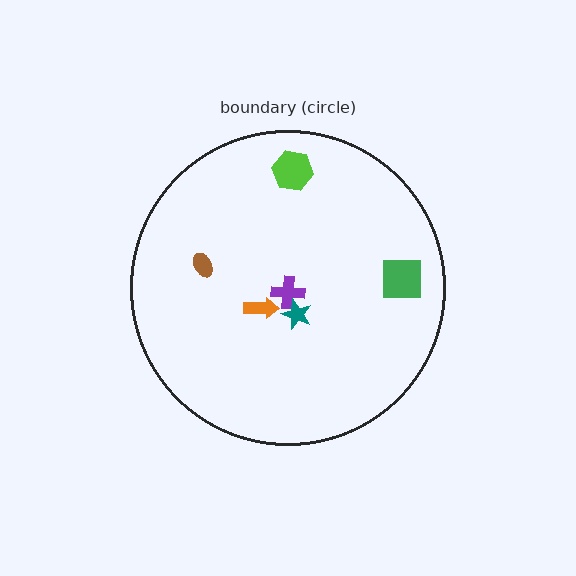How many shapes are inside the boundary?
6 inside, 0 outside.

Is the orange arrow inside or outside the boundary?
Inside.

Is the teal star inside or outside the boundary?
Inside.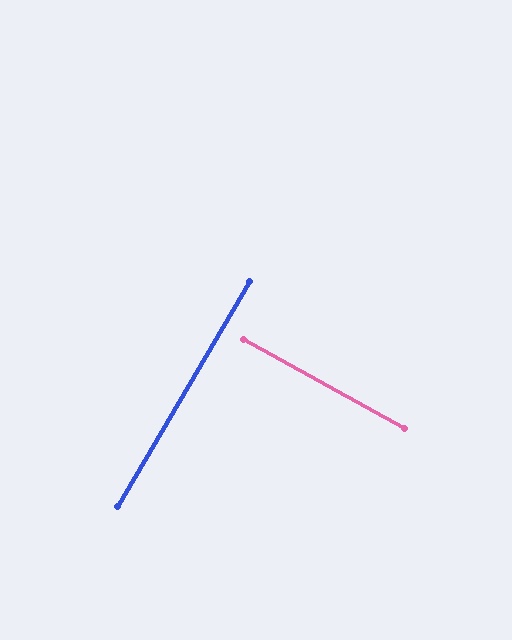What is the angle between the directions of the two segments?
Approximately 88 degrees.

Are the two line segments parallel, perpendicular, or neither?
Perpendicular — they meet at approximately 88°.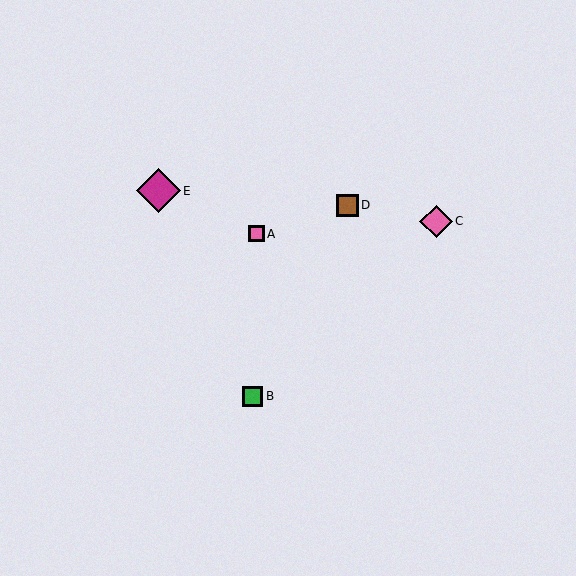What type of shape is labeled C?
Shape C is a pink diamond.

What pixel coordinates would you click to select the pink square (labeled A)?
Click at (257, 234) to select the pink square A.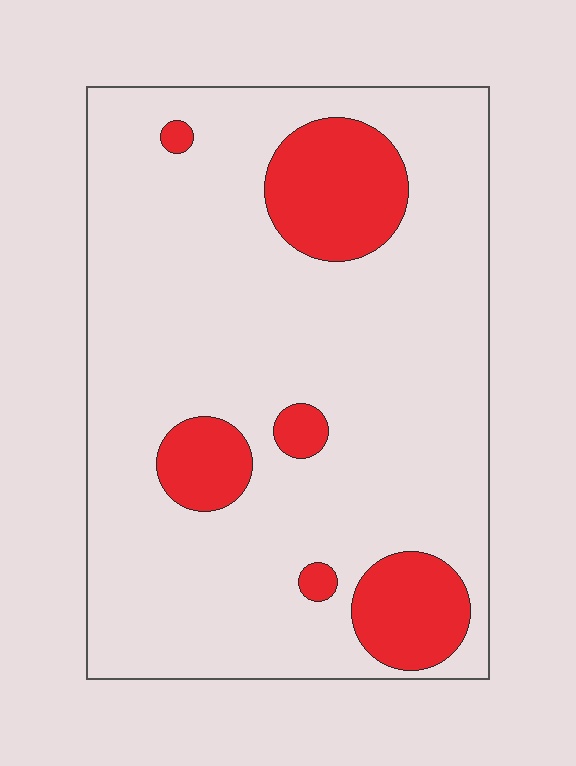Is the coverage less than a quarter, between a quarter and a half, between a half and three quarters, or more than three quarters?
Less than a quarter.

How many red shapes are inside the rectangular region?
6.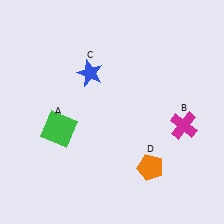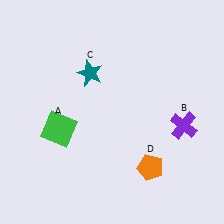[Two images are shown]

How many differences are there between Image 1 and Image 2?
There are 2 differences between the two images.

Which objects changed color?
B changed from magenta to purple. C changed from blue to teal.